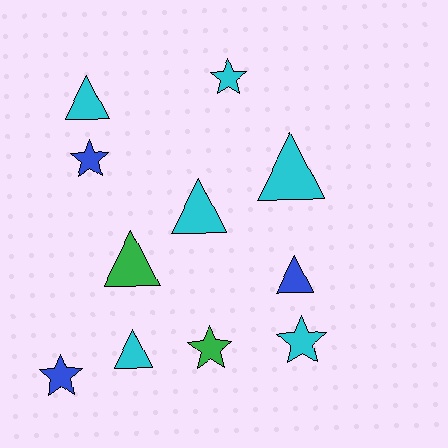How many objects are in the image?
There are 11 objects.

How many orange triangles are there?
There are no orange triangles.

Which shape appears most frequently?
Triangle, with 6 objects.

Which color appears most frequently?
Cyan, with 6 objects.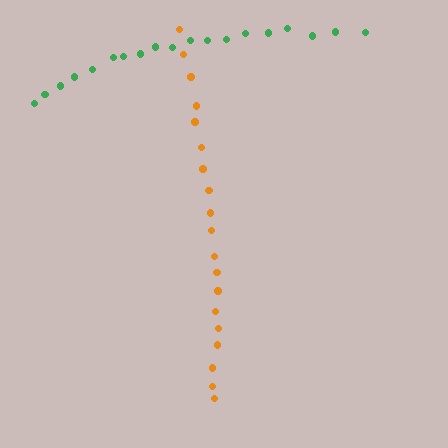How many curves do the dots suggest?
There are 2 distinct paths.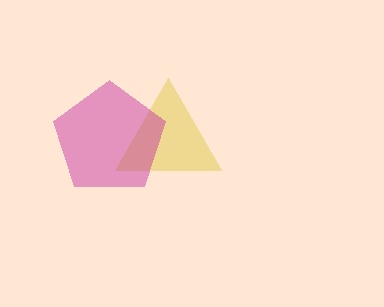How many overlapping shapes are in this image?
There are 2 overlapping shapes in the image.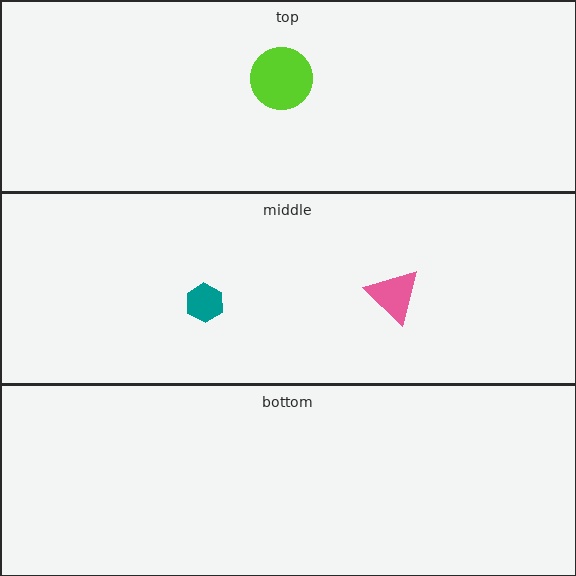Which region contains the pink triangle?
The middle region.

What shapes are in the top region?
The lime circle.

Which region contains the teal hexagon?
The middle region.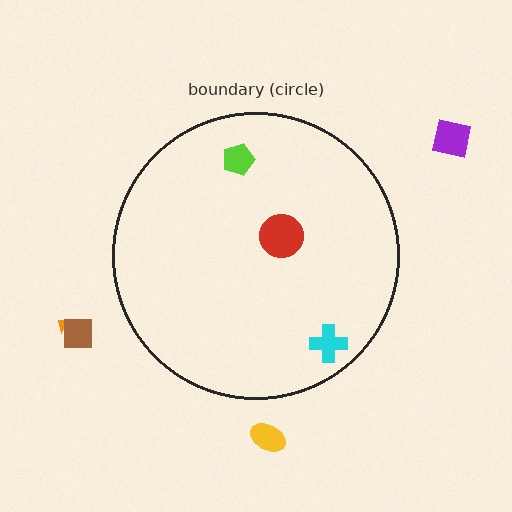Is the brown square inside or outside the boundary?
Outside.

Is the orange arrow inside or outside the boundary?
Outside.